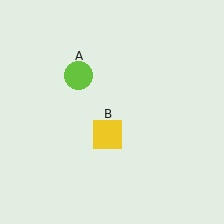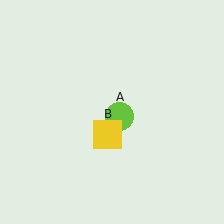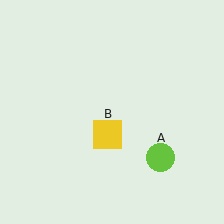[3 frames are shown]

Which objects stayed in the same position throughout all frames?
Yellow square (object B) remained stationary.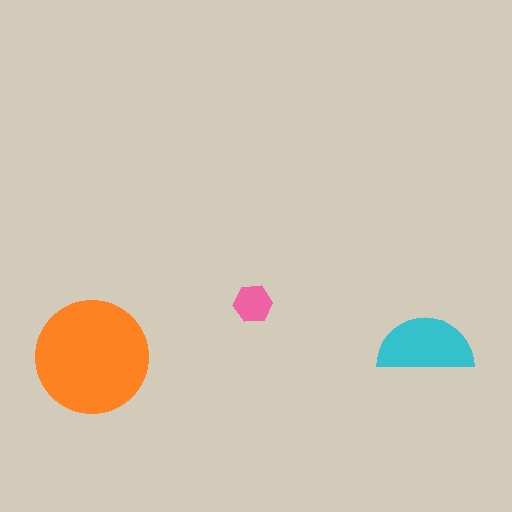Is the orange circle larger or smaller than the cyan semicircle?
Larger.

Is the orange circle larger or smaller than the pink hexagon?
Larger.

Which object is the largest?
The orange circle.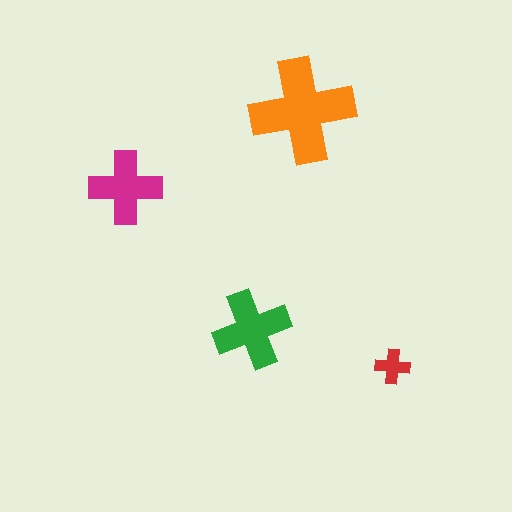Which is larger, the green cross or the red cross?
The green one.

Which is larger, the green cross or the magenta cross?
The green one.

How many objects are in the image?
There are 4 objects in the image.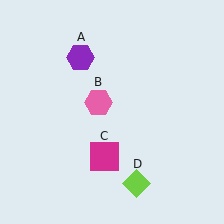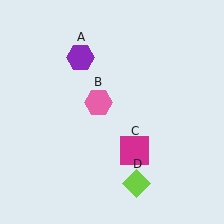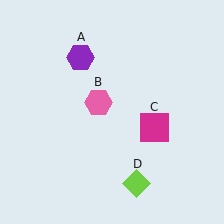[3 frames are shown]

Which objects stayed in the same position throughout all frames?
Purple hexagon (object A) and pink hexagon (object B) and lime diamond (object D) remained stationary.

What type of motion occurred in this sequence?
The magenta square (object C) rotated counterclockwise around the center of the scene.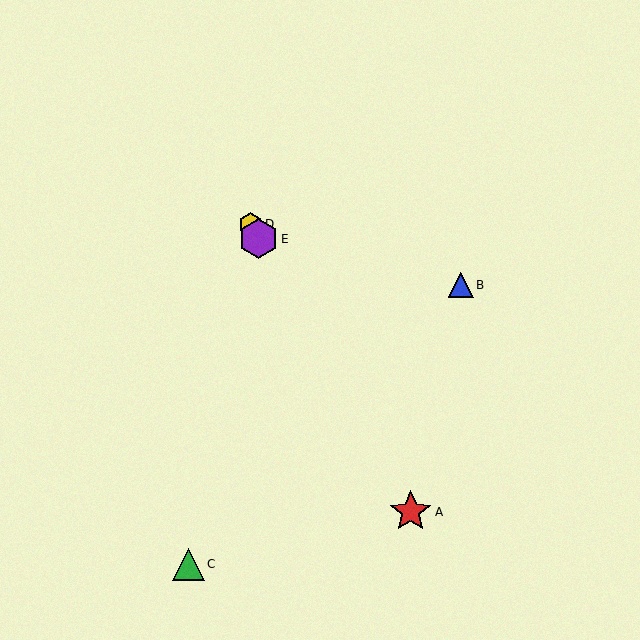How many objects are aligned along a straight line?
3 objects (A, D, E) are aligned along a straight line.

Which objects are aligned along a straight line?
Objects A, D, E are aligned along a straight line.